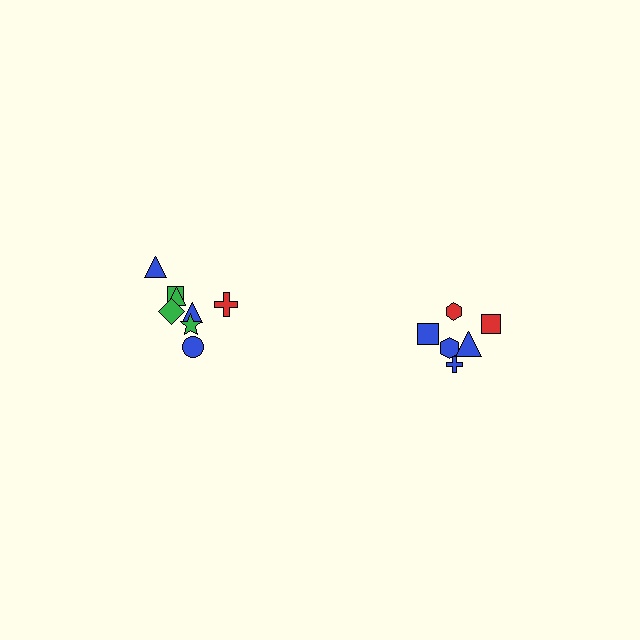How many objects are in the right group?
There are 6 objects.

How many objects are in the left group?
There are 8 objects.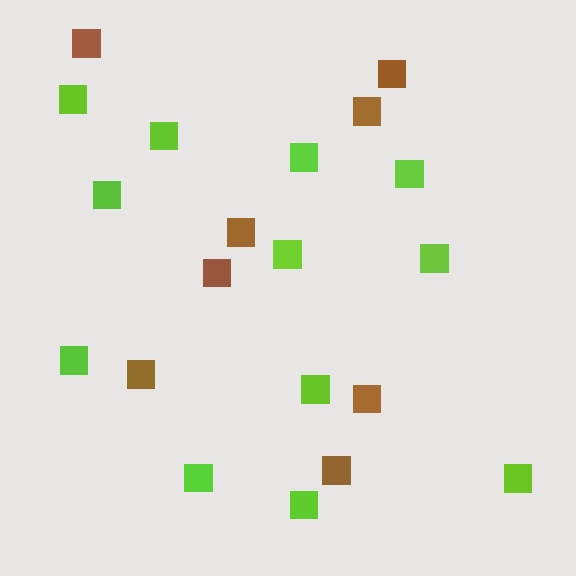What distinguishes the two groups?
There are 2 groups: one group of brown squares (8) and one group of lime squares (12).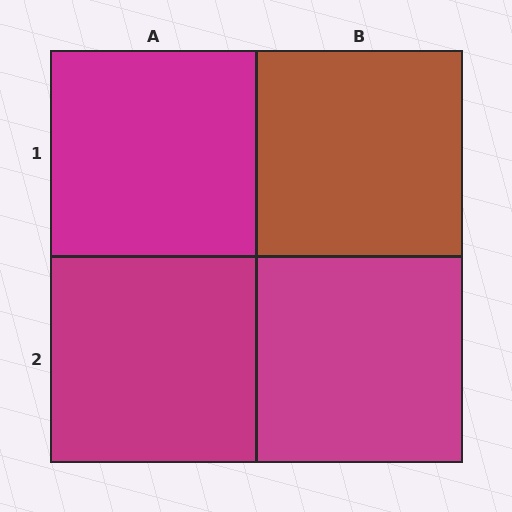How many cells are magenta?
3 cells are magenta.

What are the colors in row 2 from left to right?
Magenta, magenta.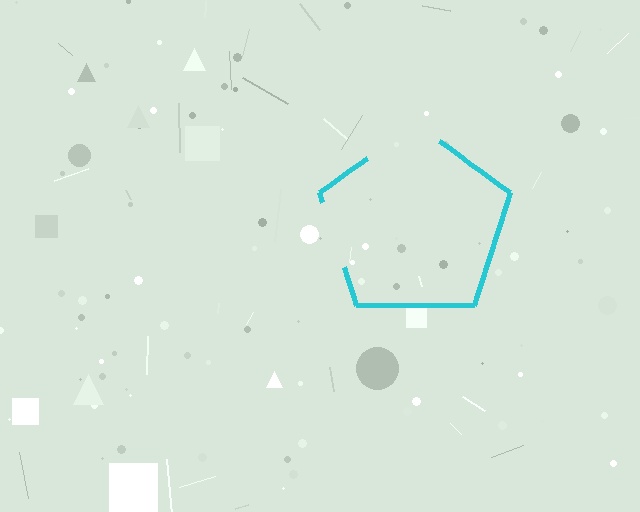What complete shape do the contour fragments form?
The contour fragments form a pentagon.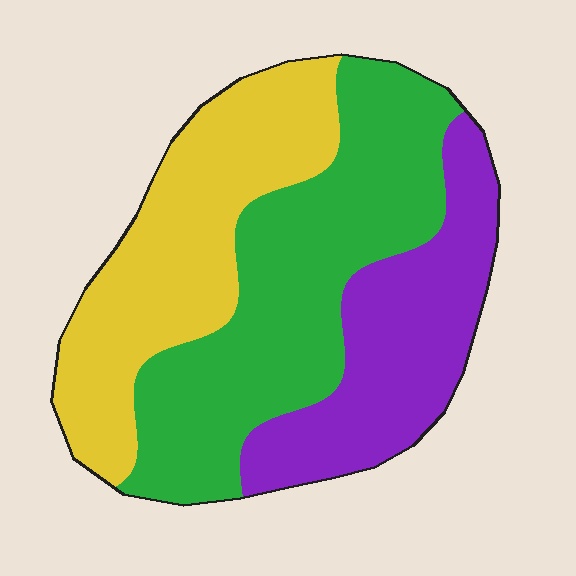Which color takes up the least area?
Purple, at roughly 25%.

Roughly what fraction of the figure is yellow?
Yellow takes up about one third (1/3) of the figure.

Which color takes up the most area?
Green, at roughly 40%.